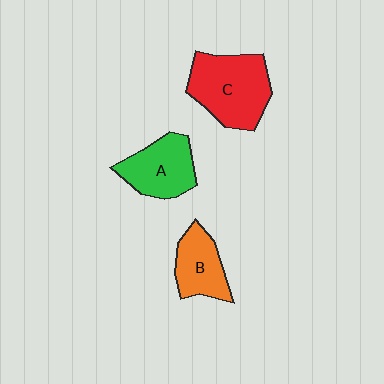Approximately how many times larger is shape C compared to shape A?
Approximately 1.4 times.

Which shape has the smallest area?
Shape B (orange).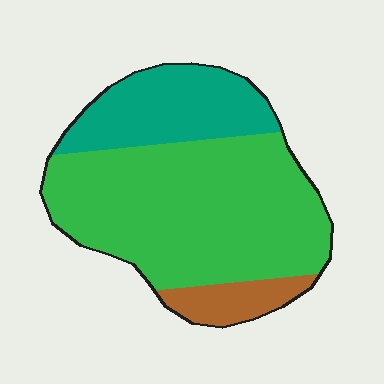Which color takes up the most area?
Green, at roughly 65%.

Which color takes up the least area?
Brown, at roughly 10%.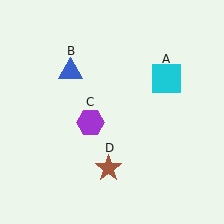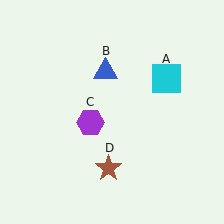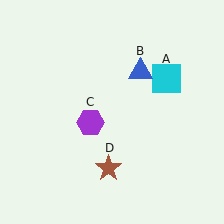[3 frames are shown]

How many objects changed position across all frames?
1 object changed position: blue triangle (object B).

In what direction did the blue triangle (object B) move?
The blue triangle (object B) moved right.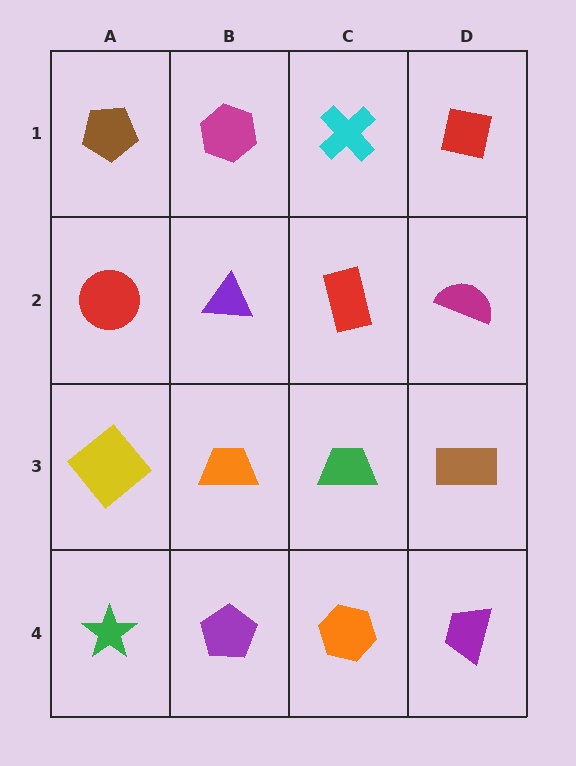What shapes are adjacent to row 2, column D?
A red square (row 1, column D), a brown rectangle (row 3, column D), a red rectangle (row 2, column C).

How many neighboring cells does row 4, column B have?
3.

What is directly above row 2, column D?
A red square.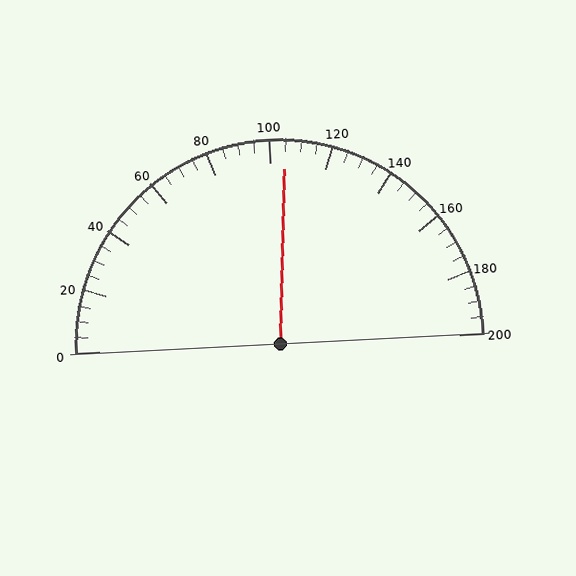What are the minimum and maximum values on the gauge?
The gauge ranges from 0 to 200.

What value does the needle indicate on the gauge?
The needle indicates approximately 105.